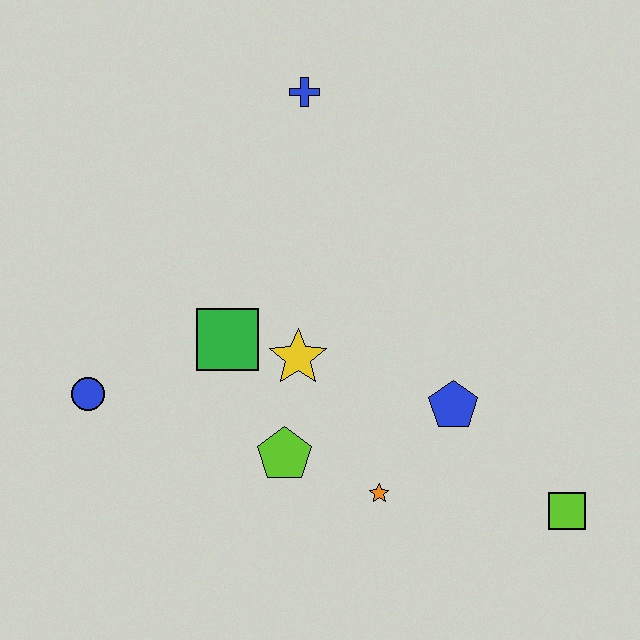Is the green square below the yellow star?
No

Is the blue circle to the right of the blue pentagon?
No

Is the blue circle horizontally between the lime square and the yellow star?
No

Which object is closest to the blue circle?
The green square is closest to the blue circle.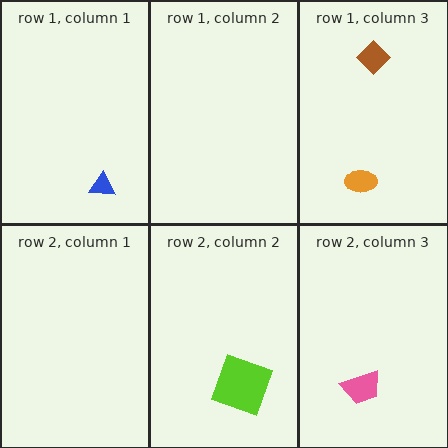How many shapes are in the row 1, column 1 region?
1.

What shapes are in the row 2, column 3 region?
The pink trapezoid.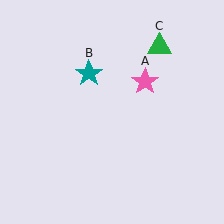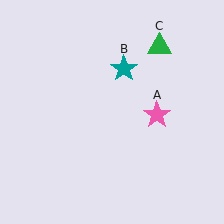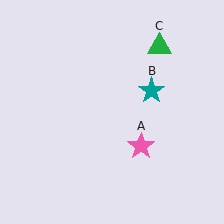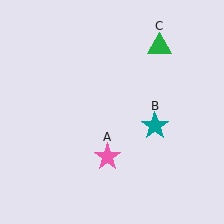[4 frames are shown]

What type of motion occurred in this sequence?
The pink star (object A), teal star (object B) rotated clockwise around the center of the scene.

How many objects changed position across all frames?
2 objects changed position: pink star (object A), teal star (object B).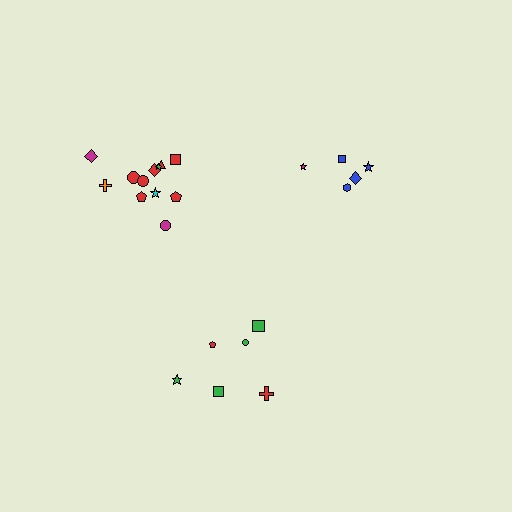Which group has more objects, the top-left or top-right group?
The top-left group.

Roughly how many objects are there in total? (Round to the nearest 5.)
Roughly 25 objects in total.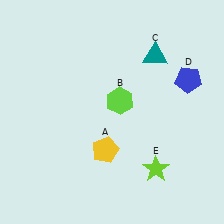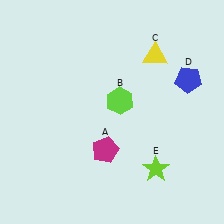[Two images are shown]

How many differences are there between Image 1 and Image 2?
There are 2 differences between the two images.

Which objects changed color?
A changed from yellow to magenta. C changed from teal to yellow.